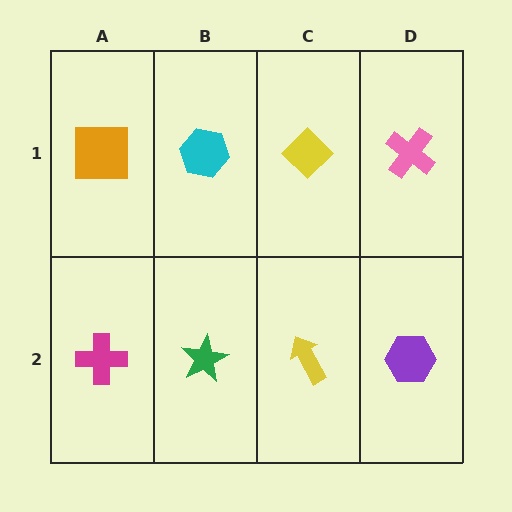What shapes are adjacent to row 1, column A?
A magenta cross (row 2, column A), a cyan hexagon (row 1, column B).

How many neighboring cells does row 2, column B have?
3.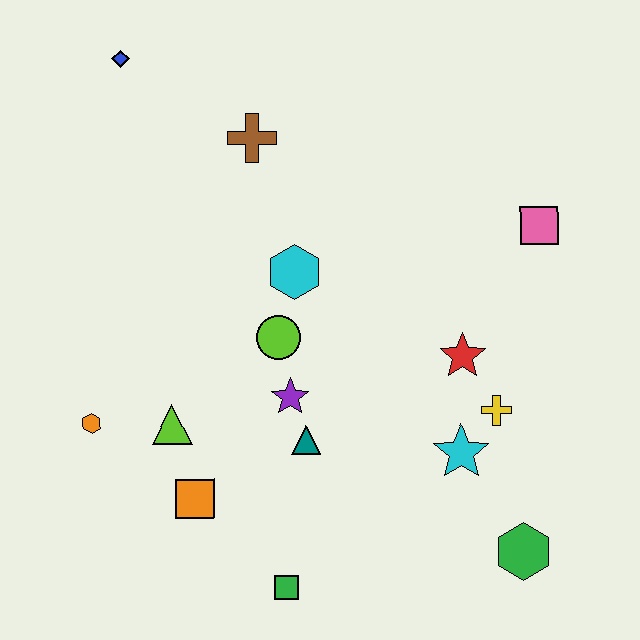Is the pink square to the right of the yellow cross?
Yes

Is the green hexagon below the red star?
Yes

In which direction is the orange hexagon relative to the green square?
The orange hexagon is to the left of the green square.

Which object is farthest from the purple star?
The blue diamond is farthest from the purple star.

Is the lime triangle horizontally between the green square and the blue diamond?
Yes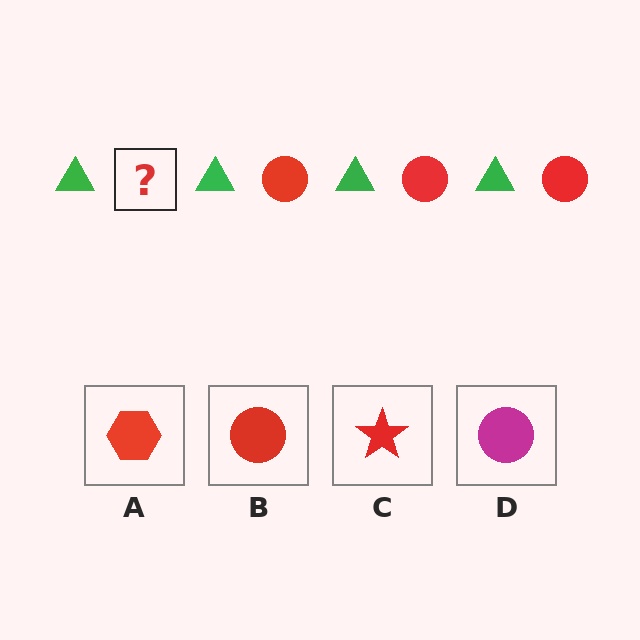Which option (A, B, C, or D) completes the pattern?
B.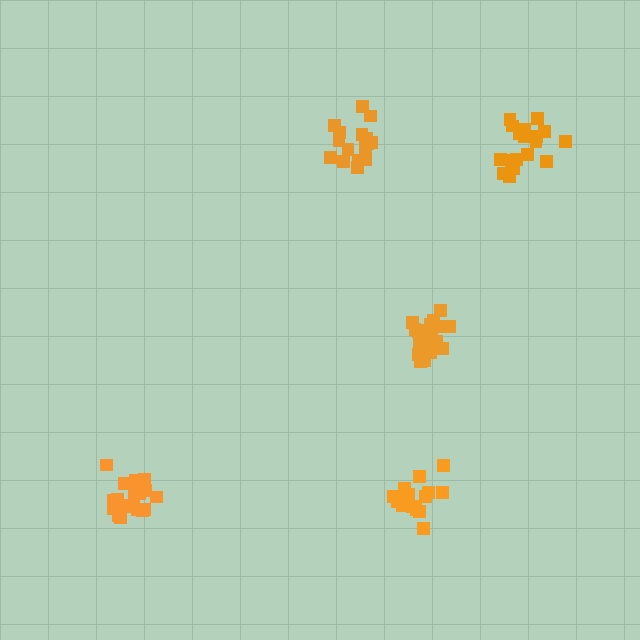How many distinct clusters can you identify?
There are 5 distinct clusters.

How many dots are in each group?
Group 1: 19 dots, Group 2: 20 dots, Group 3: 18 dots, Group 4: 16 dots, Group 5: 15 dots (88 total).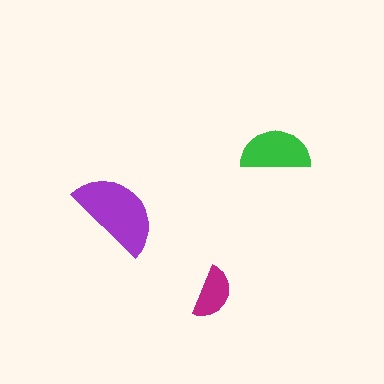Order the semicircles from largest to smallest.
the purple one, the green one, the magenta one.